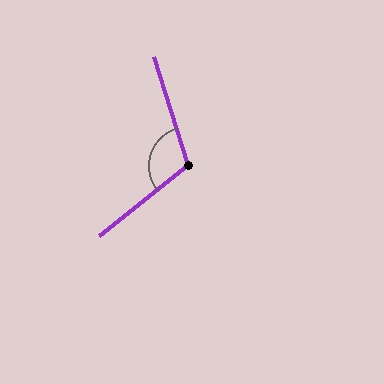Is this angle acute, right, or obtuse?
It is obtuse.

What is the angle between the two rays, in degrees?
Approximately 112 degrees.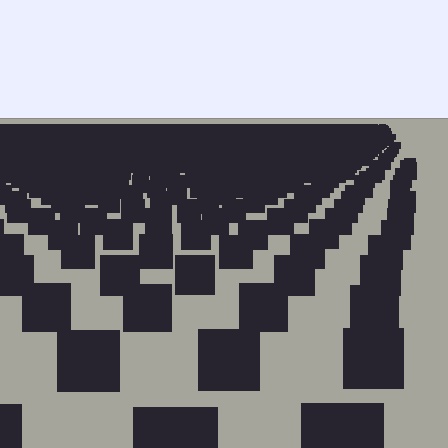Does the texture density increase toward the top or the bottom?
Density increases toward the top.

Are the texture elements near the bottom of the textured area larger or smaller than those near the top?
Larger. Near the bottom, elements are closer to the viewer and appear at a bigger on-screen size.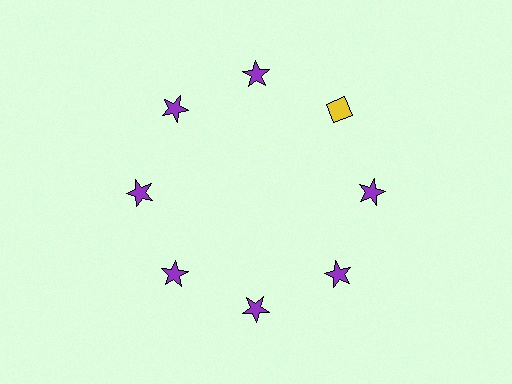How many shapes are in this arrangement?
There are 8 shapes arranged in a ring pattern.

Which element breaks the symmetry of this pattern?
The yellow diamond at roughly the 2 o'clock position breaks the symmetry. All other shapes are purple stars.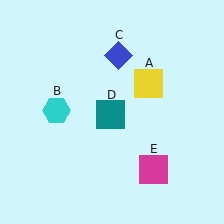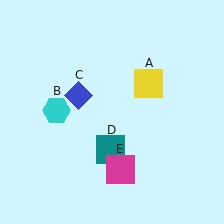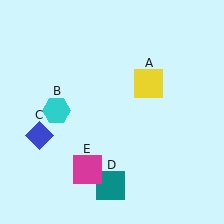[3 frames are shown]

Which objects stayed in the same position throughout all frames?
Yellow square (object A) and cyan hexagon (object B) remained stationary.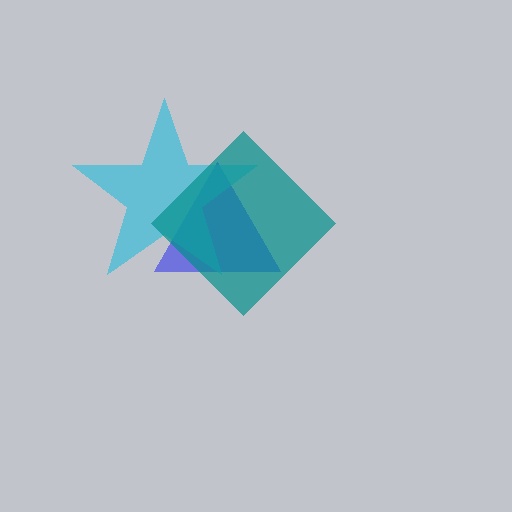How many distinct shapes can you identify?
There are 3 distinct shapes: a blue triangle, a cyan star, a teal diamond.